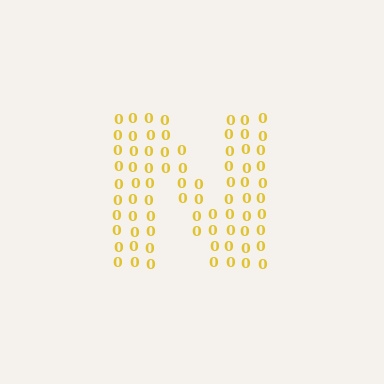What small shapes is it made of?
It is made of small digit 0's.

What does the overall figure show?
The overall figure shows the letter N.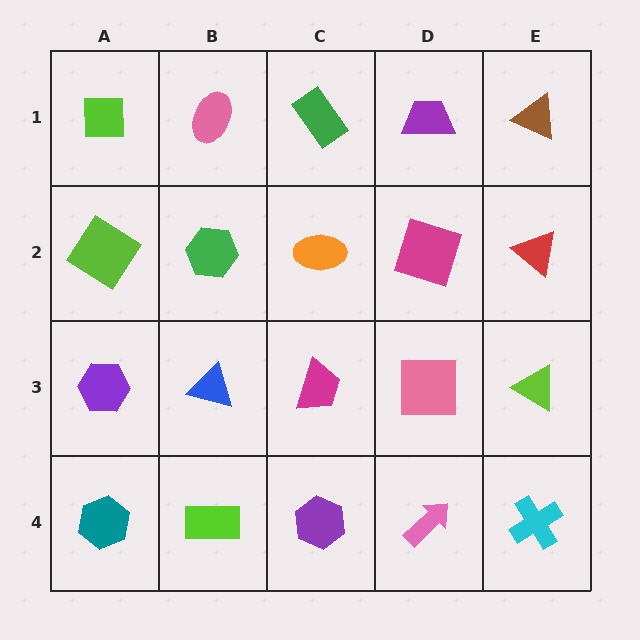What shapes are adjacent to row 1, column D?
A magenta square (row 2, column D), a green rectangle (row 1, column C), a brown triangle (row 1, column E).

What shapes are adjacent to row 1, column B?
A green hexagon (row 2, column B), a lime square (row 1, column A), a green rectangle (row 1, column C).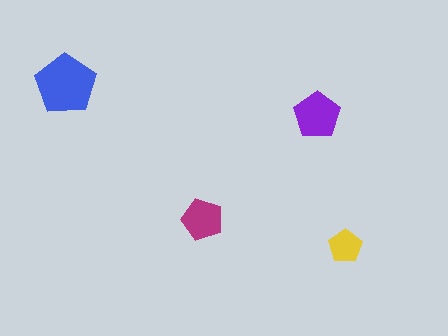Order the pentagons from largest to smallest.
the blue one, the purple one, the magenta one, the yellow one.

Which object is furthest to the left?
The blue pentagon is leftmost.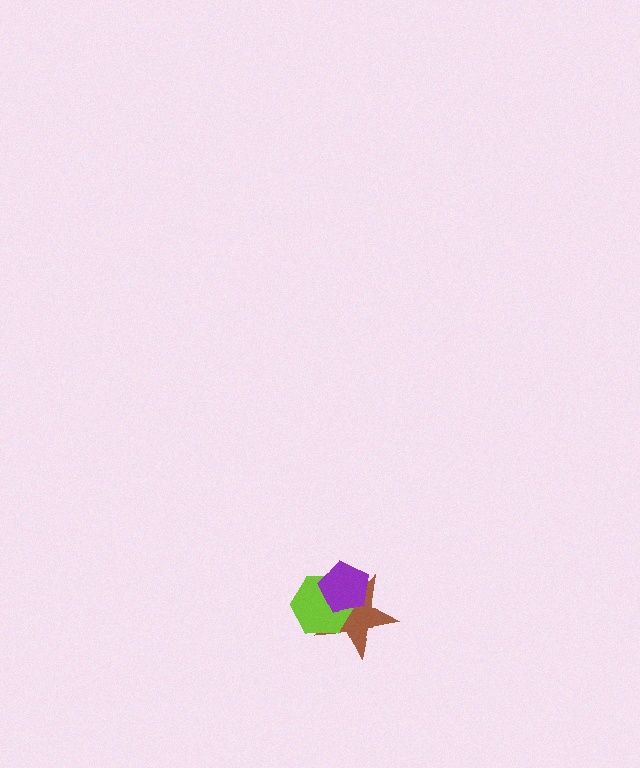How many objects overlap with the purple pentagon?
2 objects overlap with the purple pentagon.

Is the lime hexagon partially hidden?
Yes, it is partially covered by another shape.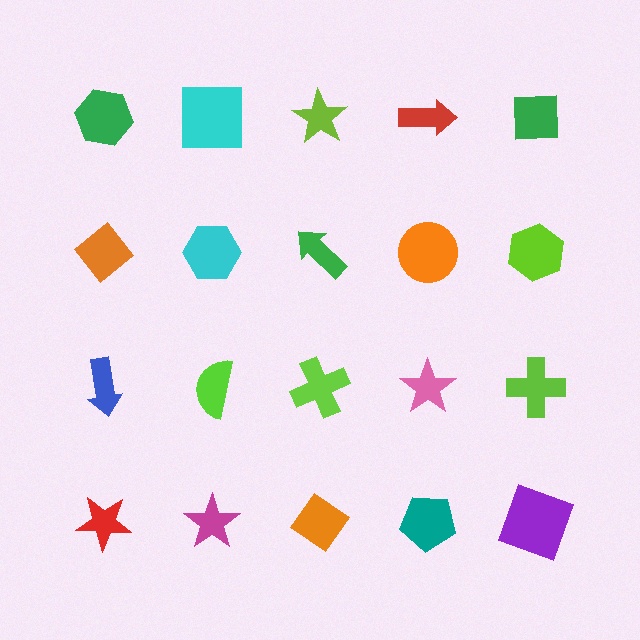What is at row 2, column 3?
A green arrow.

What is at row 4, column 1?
A red star.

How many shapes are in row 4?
5 shapes.